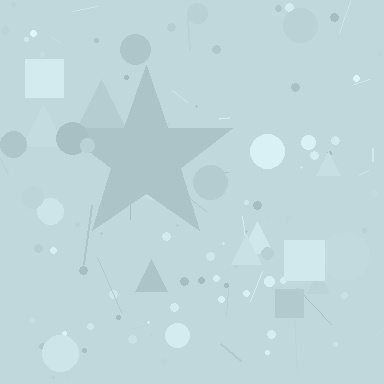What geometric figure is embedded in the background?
A star is embedded in the background.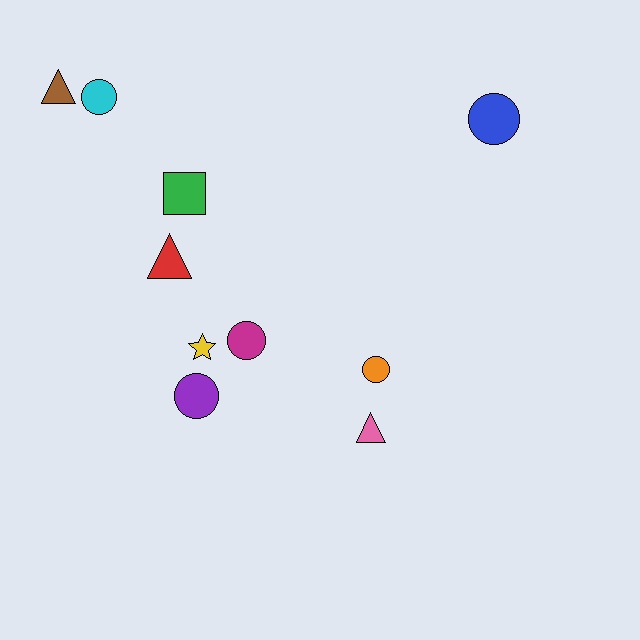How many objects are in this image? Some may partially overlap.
There are 10 objects.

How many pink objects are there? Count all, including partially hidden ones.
There is 1 pink object.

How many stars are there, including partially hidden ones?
There is 1 star.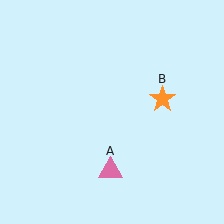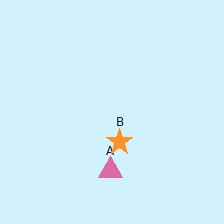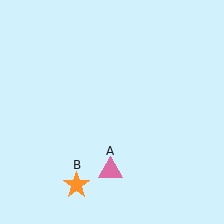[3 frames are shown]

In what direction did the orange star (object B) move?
The orange star (object B) moved down and to the left.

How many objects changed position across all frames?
1 object changed position: orange star (object B).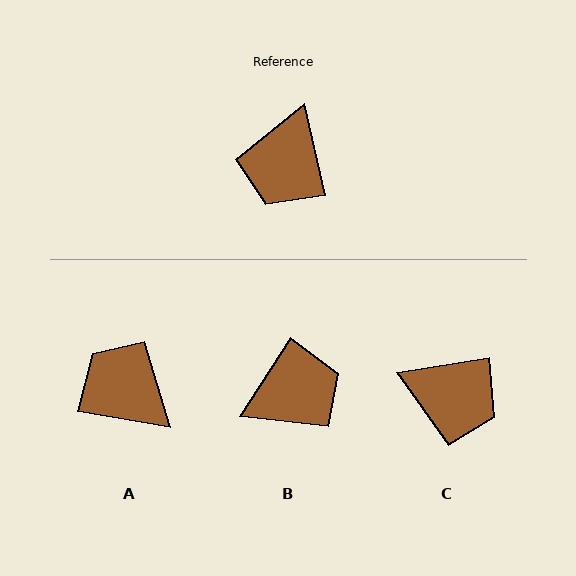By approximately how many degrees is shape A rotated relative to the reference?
Approximately 113 degrees clockwise.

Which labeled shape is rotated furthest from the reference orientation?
B, about 135 degrees away.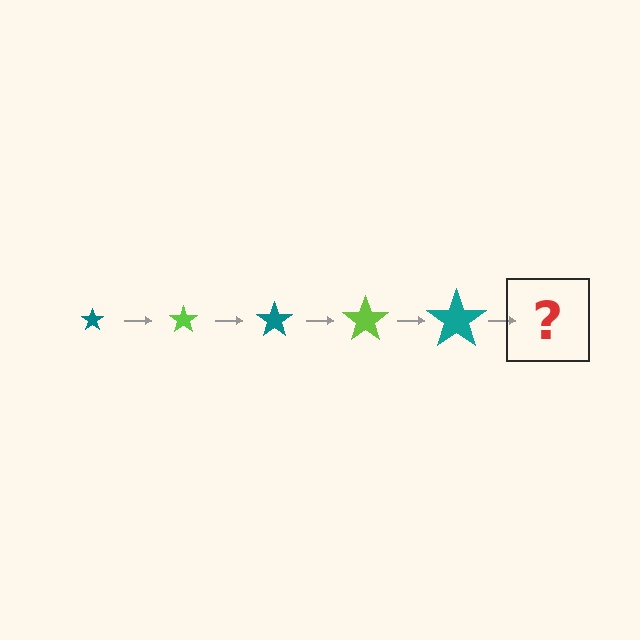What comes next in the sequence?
The next element should be a lime star, larger than the previous one.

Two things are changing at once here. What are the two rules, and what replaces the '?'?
The two rules are that the star grows larger each step and the color cycles through teal and lime. The '?' should be a lime star, larger than the previous one.